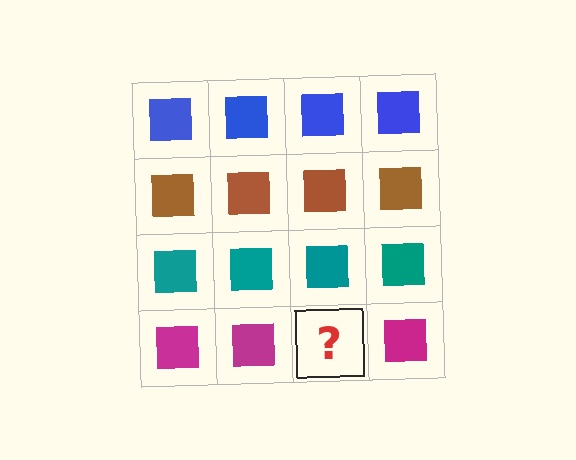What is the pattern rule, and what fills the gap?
The rule is that each row has a consistent color. The gap should be filled with a magenta square.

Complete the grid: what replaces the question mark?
The question mark should be replaced with a magenta square.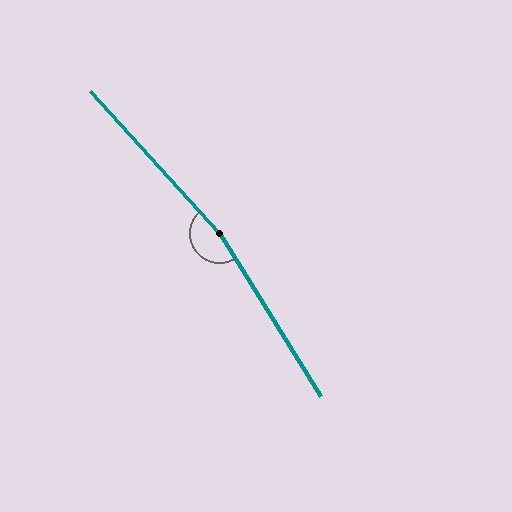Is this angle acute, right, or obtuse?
It is obtuse.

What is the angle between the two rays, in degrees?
Approximately 169 degrees.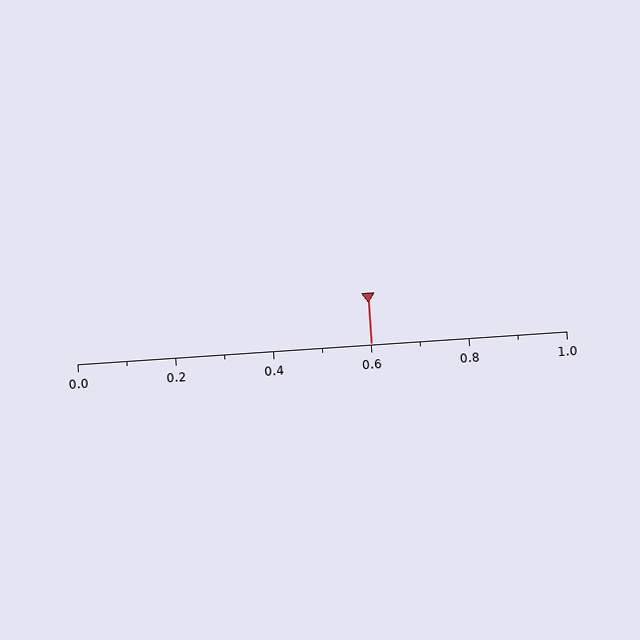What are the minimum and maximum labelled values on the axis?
The axis runs from 0.0 to 1.0.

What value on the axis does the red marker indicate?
The marker indicates approximately 0.6.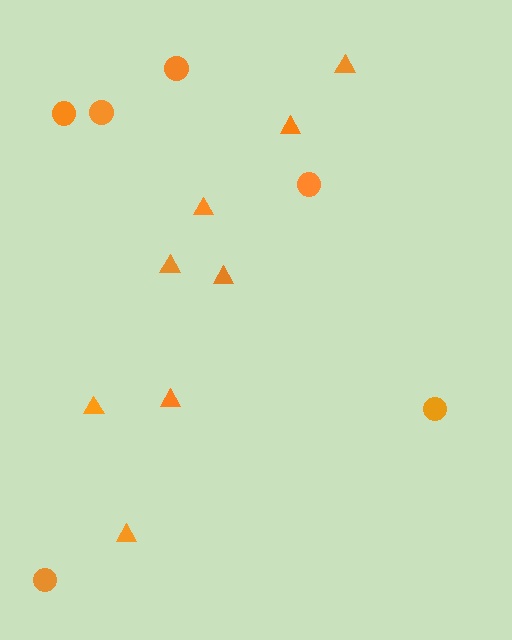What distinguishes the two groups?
There are 2 groups: one group of triangles (8) and one group of circles (6).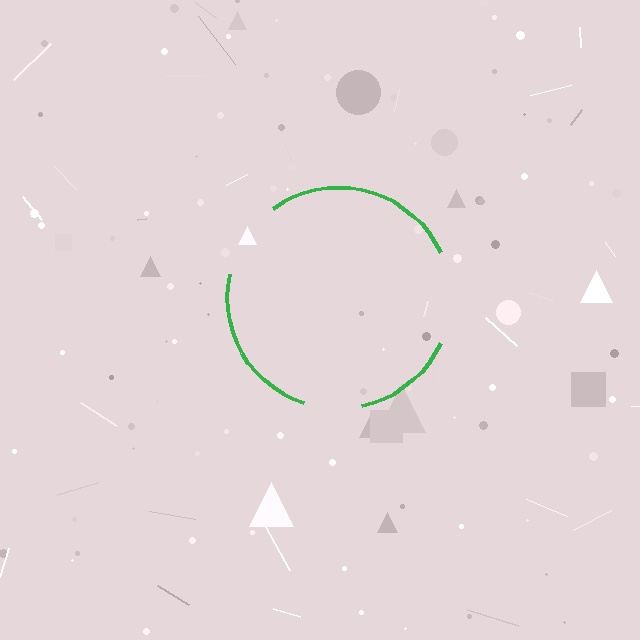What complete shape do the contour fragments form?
The contour fragments form a circle.